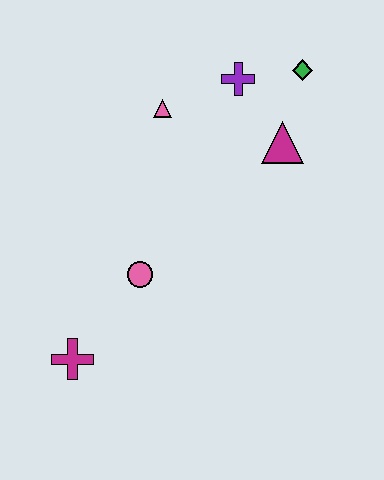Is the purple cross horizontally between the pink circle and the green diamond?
Yes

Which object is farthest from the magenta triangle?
The magenta cross is farthest from the magenta triangle.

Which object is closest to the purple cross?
The green diamond is closest to the purple cross.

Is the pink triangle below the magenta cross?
No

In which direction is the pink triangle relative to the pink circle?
The pink triangle is above the pink circle.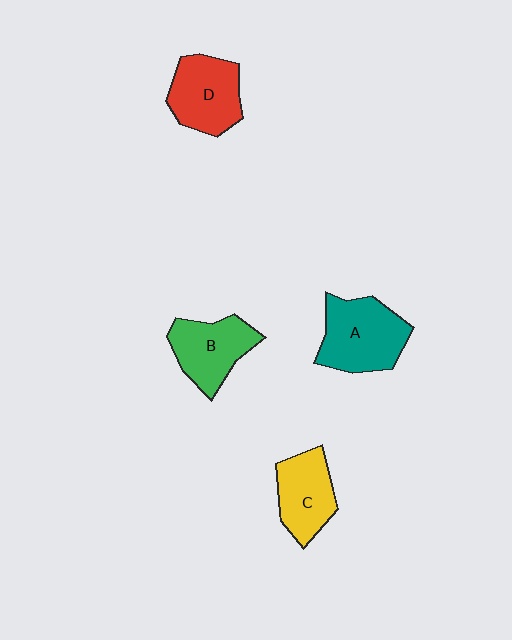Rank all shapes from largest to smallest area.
From largest to smallest: A (teal), D (red), B (green), C (yellow).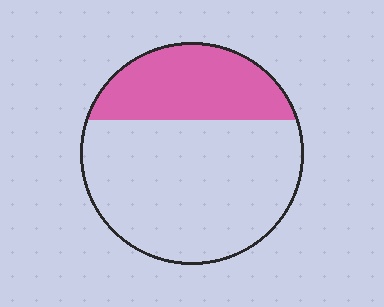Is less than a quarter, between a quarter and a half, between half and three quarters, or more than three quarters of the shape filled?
Between a quarter and a half.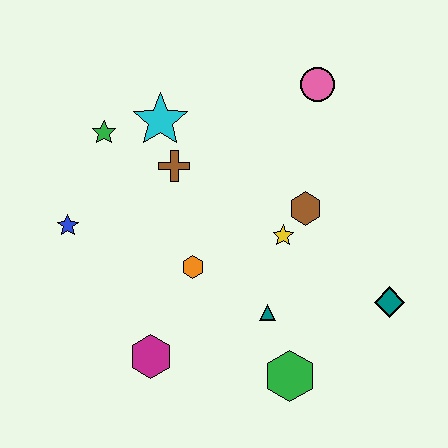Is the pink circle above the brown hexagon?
Yes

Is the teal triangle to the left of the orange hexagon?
No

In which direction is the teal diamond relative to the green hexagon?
The teal diamond is to the right of the green hexagon.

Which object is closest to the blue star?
The green star is closest to the blue star.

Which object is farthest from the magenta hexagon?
The pink circle is farthest from the magenta hexagon.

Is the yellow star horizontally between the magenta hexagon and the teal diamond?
Yes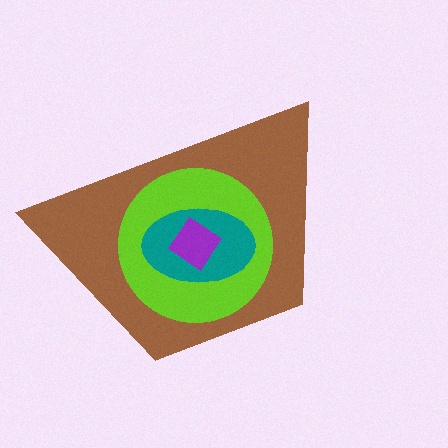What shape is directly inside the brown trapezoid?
The lime circle.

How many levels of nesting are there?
4.